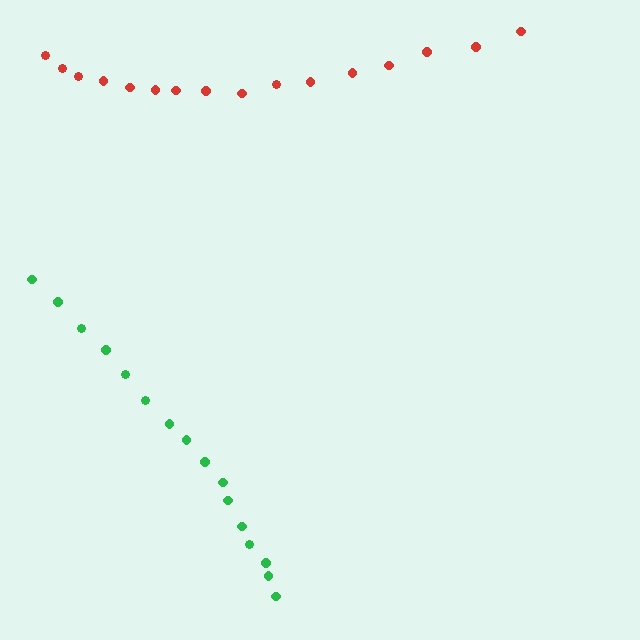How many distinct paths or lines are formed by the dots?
There are 2 distinct paths.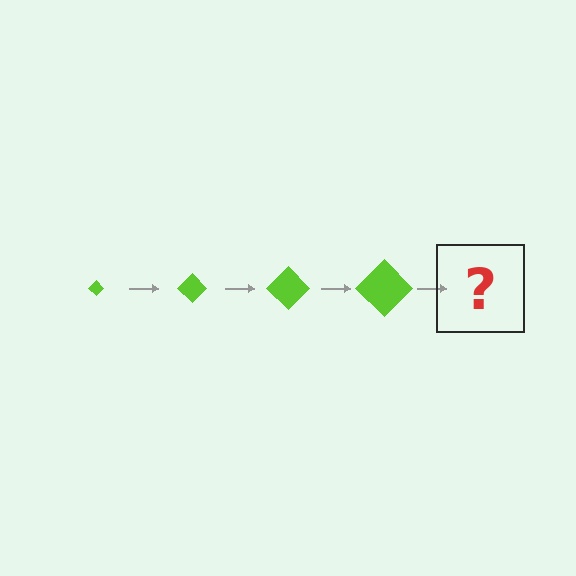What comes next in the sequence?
The next element should be a lime diamond, larger than the previous one.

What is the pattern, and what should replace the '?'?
The pattern is that the diamond gets progressively larger each step. The '?' should be a lime diamond, larger than the previous one.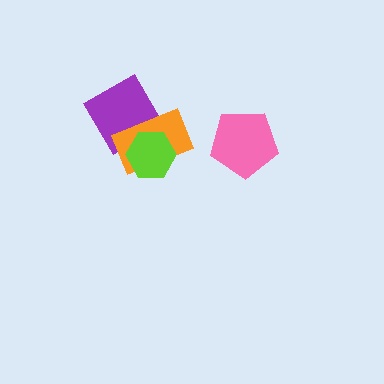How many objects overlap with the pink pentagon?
0 objects overlap with the pink pentagon.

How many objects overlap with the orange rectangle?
2 objects overlap with the orange rectangle.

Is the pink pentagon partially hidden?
No, no other shape covers it.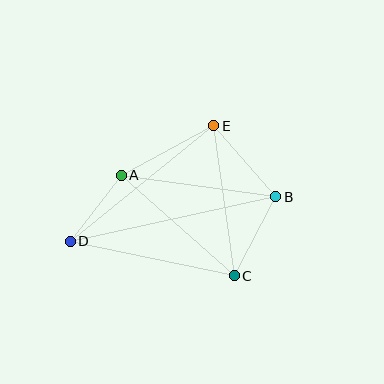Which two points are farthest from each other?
Points B and D are farthest from each other.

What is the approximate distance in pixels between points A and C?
The distance between A and C is approximately 151 pixels.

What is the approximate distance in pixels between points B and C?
The distance between B and C is approximately 89 pixels.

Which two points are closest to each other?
Points A and D are closest to each other.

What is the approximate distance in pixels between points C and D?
The distance between C and D is approximately 168 pixels.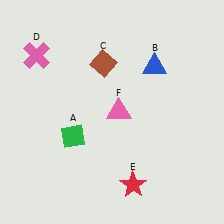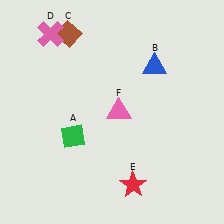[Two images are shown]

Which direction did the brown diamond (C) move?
The brown diamond (C) moved left.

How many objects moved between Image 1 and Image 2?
2 objects moved between the two images.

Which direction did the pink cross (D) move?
The pink cross (D) moved up.